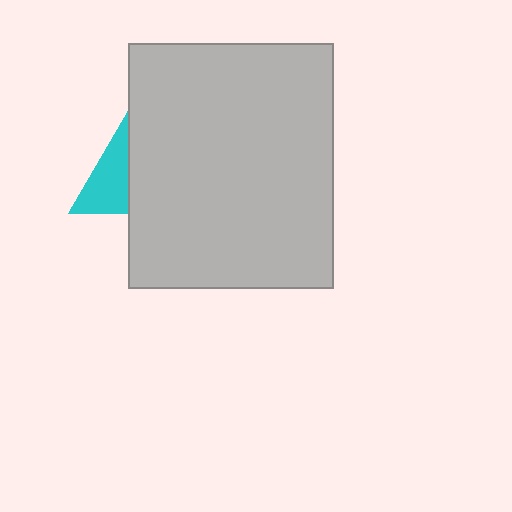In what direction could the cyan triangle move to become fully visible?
The cyan triangle could move left. That would shift it out from behind the light gray rectangle entirely.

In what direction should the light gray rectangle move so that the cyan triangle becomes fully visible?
The light gray rectangle should move right. That is the shortest direction to clear the overlap and leave the cyan triangle fully visible.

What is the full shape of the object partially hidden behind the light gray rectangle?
The partially hidden object is a cyan triangle.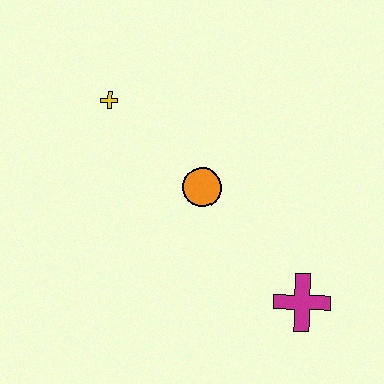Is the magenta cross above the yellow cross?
No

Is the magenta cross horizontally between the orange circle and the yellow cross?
No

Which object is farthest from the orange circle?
The magenta cross is farthest from the orange circle.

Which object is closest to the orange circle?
The yellow cross is closest to the orange circle.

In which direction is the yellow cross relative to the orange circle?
The yellow cross is to the left of the orange circle.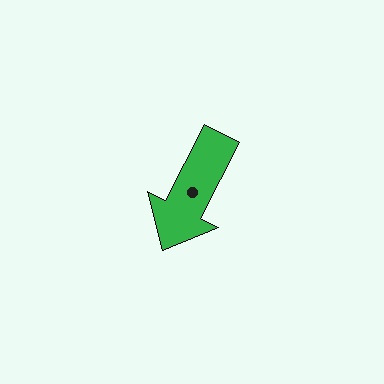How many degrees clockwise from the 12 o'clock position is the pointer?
Approximately 207 degrees.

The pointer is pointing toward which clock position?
Roughly 7 o'clock.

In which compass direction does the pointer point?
Southwest.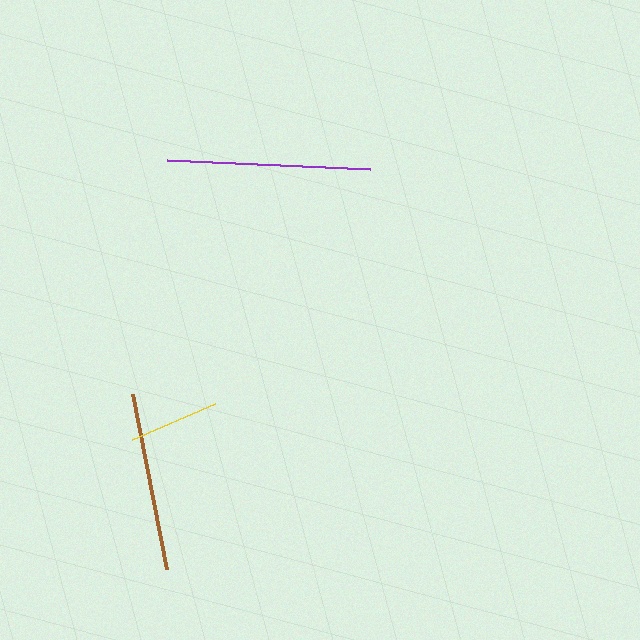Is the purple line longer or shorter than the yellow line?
The purple line is longer than the yellow line.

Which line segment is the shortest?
The yellow line is the shortest at approximately 90 pixels.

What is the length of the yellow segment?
The yellow segment is approximately 90 pixels long.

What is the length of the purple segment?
The purple segment is approximately 203 pixels long.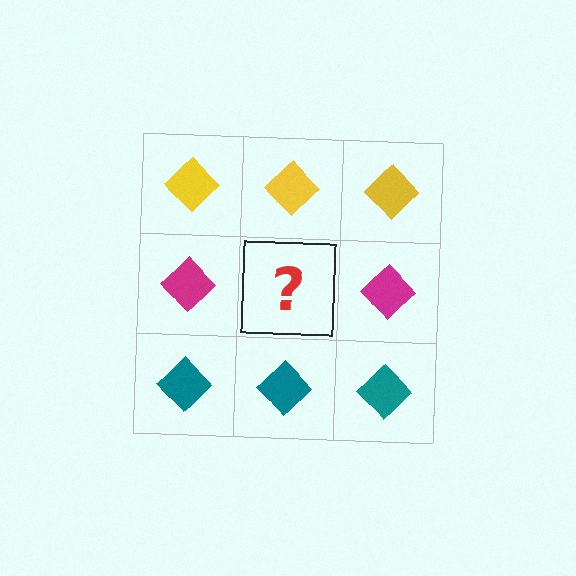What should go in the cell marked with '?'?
The missing cell should contain a magenta diamond.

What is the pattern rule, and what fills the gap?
The rule is that each row has a consistent color. The gap should be filled with a magenta diamond.